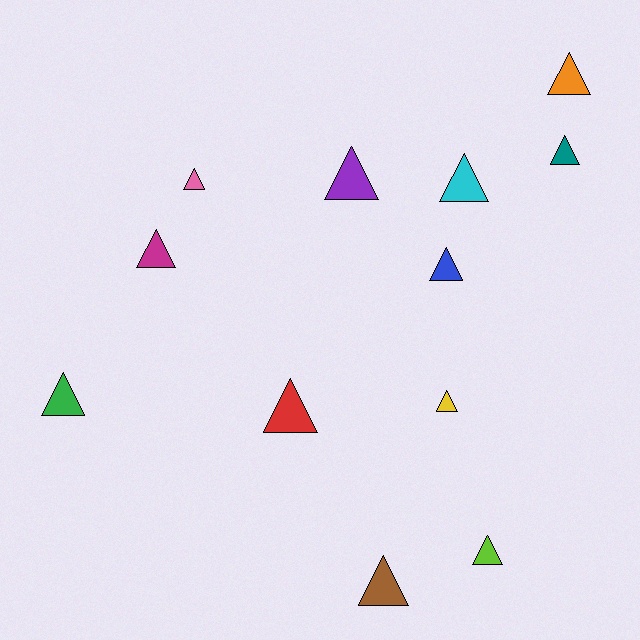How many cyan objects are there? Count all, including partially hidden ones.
There is 1 cyan object.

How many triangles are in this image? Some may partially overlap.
There are 12 triangles.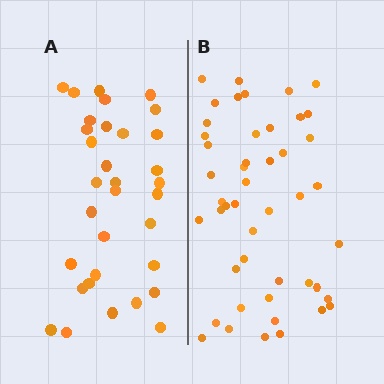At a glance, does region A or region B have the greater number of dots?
Region B (the right region) has more dots.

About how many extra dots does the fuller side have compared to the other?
Region B has approximately 15 more dots than region A.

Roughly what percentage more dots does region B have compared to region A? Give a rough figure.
About 40% more.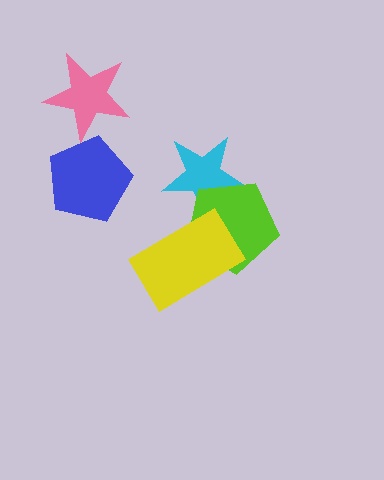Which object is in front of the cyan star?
The lime pentagon is in front of the cyan star.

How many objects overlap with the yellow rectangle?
1 object overlaps with the yellow rectangle.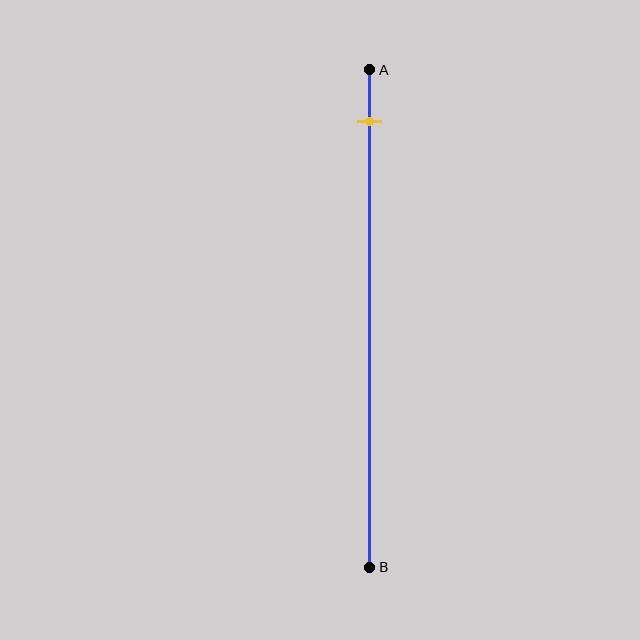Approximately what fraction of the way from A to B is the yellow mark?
The yellow mark is approximately 10% of the way from A to B.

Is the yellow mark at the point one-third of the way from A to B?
No, the mark is at about 10% from A, not at the 33% one-third point.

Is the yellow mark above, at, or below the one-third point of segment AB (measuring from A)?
The yellow mark is above the one-third point of segment AB.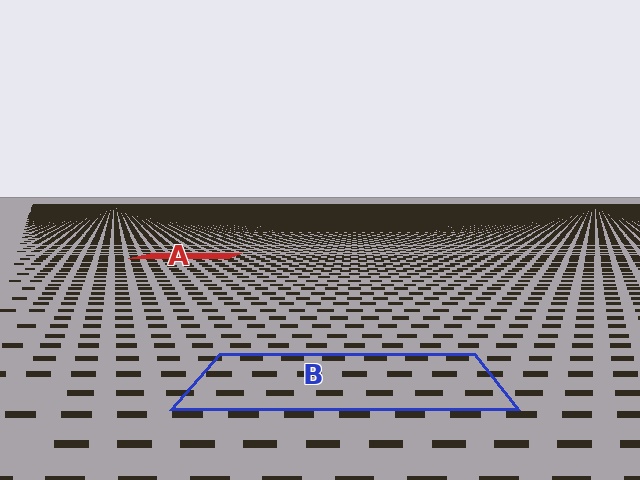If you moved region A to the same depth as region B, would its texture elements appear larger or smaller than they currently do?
They would appear larger. At a closer depth, the same texture elements are projected at a bigger on-screen size.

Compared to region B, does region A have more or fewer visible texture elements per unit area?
Region A has more texture elements per unit area — they are packed more densely because it is farther away.